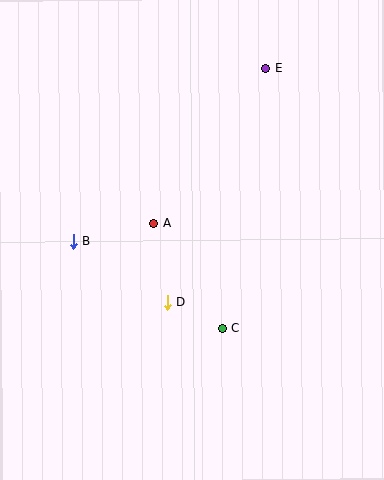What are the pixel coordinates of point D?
Point D is at (167, 303).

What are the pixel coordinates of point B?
Point B is at (73, 241).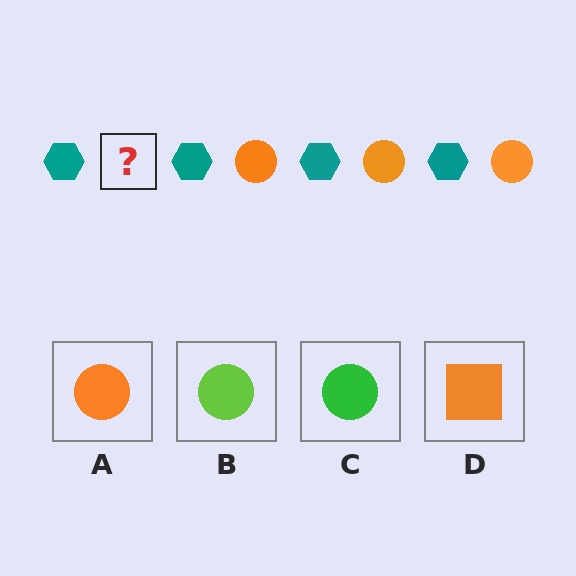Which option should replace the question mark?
Option A.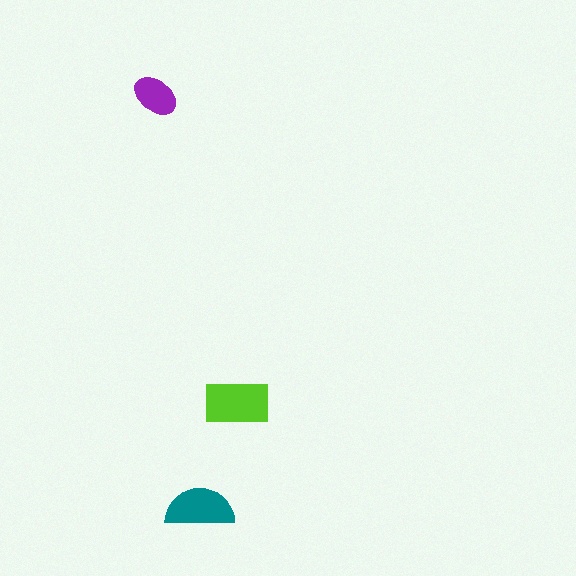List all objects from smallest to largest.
The purple ellipse, the teal semicircle, the lime rectangle.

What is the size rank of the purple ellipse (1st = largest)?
3rd.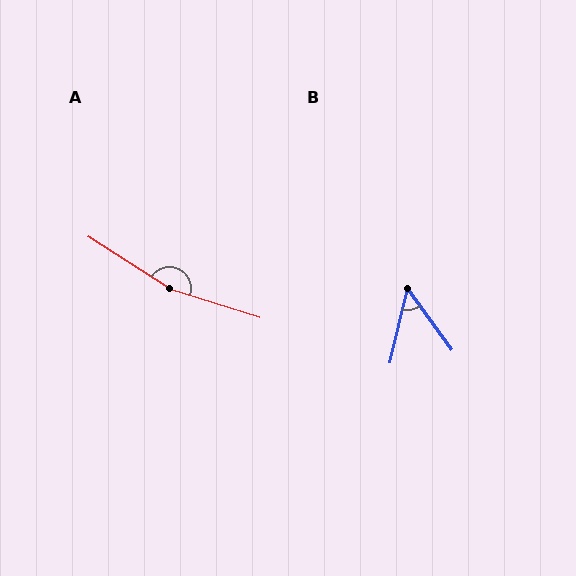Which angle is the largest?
A, at approximately 165 degrees.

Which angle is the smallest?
B, at approximately 49 degrees.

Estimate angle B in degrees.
Approximately 49 degrees.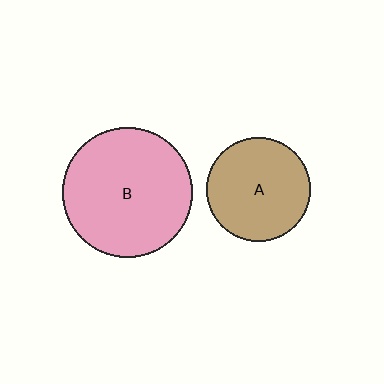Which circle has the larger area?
Circle B (pink).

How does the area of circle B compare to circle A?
Approximately 1.6 times.